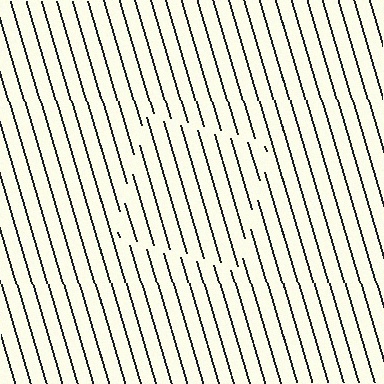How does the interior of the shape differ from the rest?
The interior of the shape contains the same grating, shifted by half a period — the contour is defined by the phase discontinuity where line-ends from the inner and outer gratings abut.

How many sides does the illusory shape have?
4 sides — the line-ends trace a square.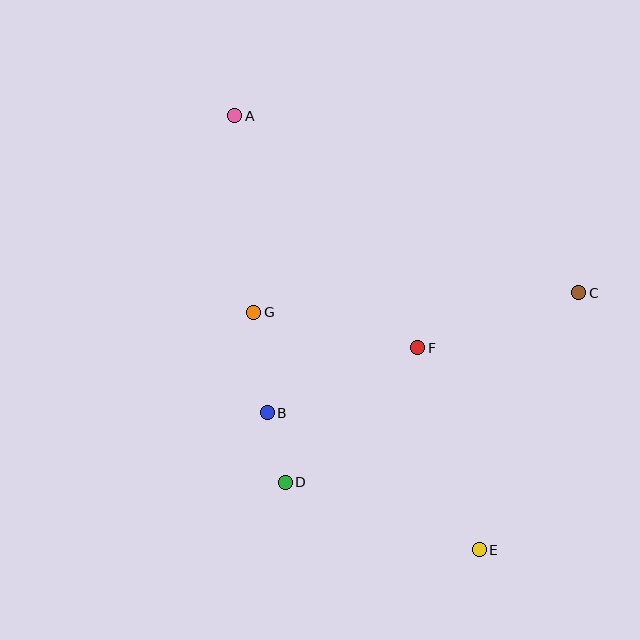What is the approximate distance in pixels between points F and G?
The distance between F and G is approximately 168 pixels.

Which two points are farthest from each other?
Points A and E are farthest from each other.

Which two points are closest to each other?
Points B and D are closest to each other.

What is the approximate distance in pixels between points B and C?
The distance between B and C is approximately 334 pixels.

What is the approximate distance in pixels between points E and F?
The distance between E and F is approximately 211 pixels.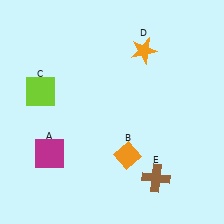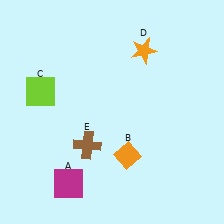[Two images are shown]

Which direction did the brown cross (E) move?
The brown cross (E) moved left.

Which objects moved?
The objects that moved are: the magenta square (A), the brown cross (E).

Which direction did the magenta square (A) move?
The magenta square (A) moved down.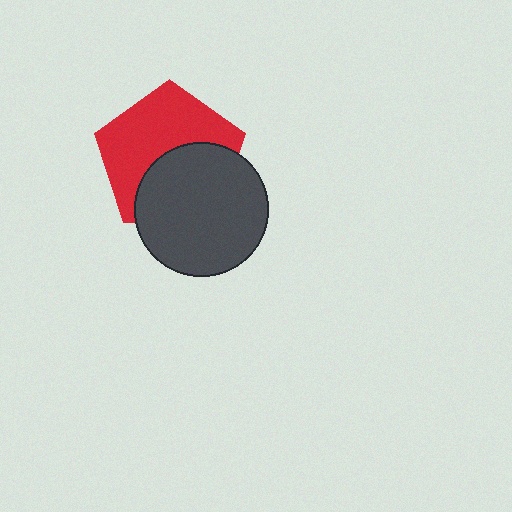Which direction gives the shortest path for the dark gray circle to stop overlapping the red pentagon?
Moving down gives the shortest separation.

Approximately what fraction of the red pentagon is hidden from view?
Roughly 44% of the red pentagon is hidden behind the dark gray circle.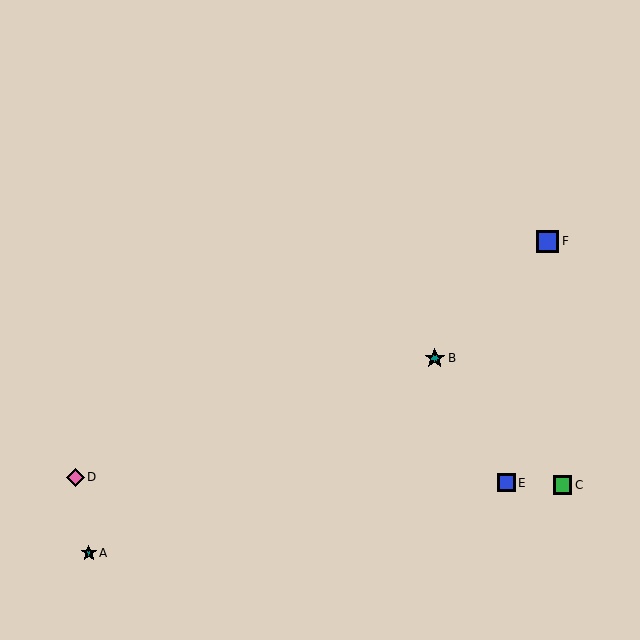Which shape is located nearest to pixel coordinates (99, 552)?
The teal star (labeled A) at (89, 553) is nearest to that location.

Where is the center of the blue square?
The center of the blue square is at (547, 241).